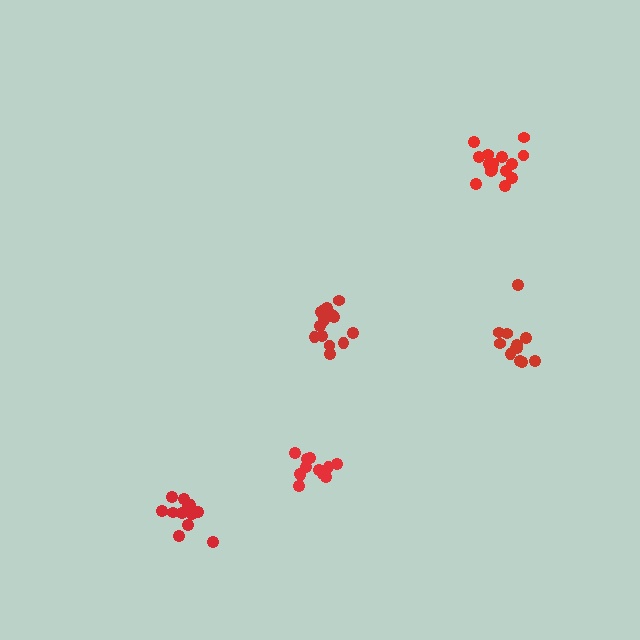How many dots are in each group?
Group 1: 13 dots, Group 2: 16 dots, Group 3: 14 dots, Group 4: 15 dots, Group 5: 12 dots (70 total).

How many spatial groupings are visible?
There are 5 spatial groupings.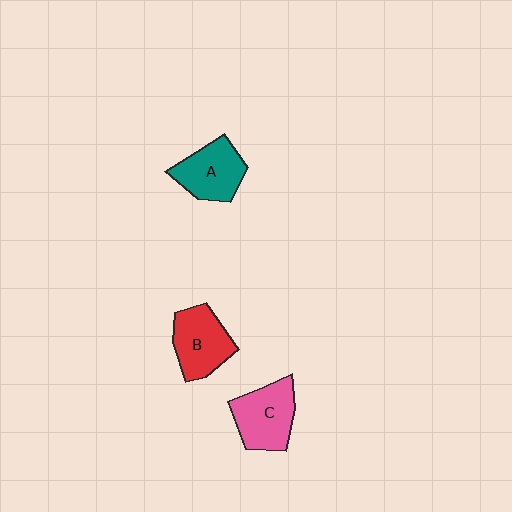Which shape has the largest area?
Shape C (pink).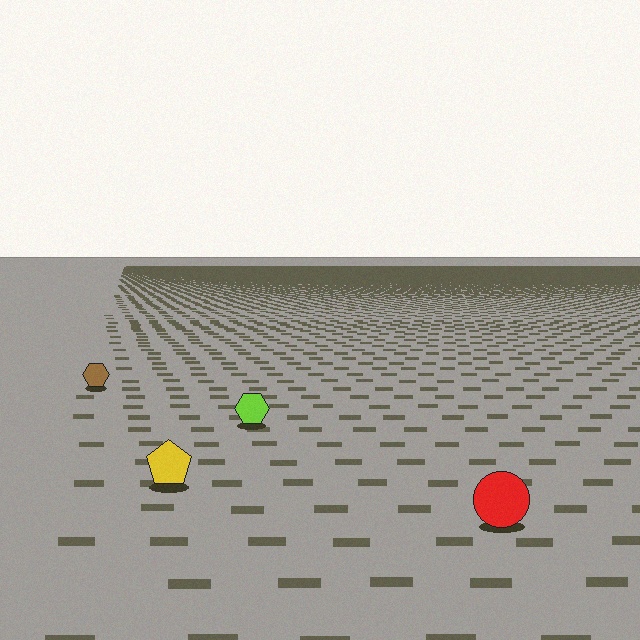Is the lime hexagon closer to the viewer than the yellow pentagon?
No. The yellow pentagon is closer — you can tell from the texture gradient: the ground texture is coarser near it.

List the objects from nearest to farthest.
From nearest to farthest: the red circle, the yellow pentagon, the lime hexagon, the brown hexagon.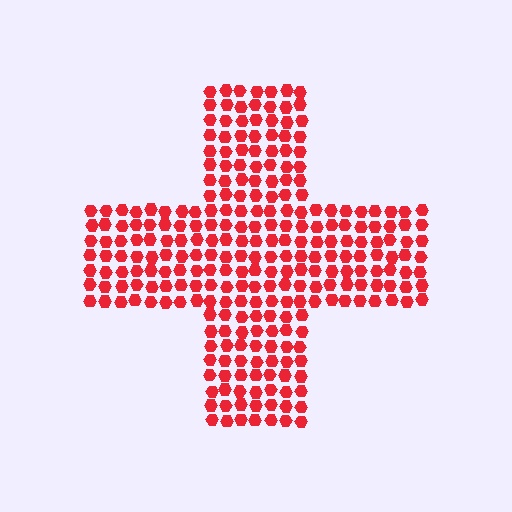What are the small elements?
The small elements are hexagons.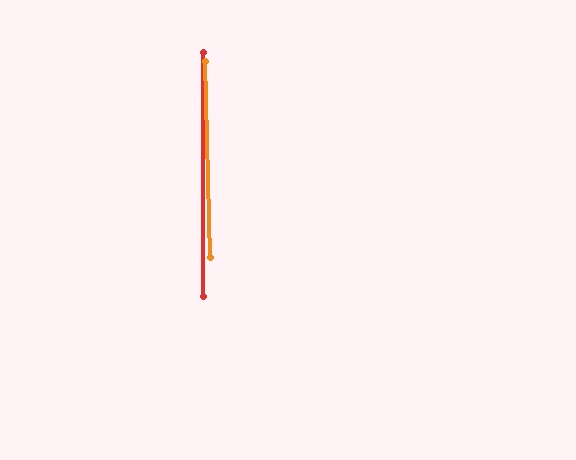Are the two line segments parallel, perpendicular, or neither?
Parallel — their directions differ by only 1.6°.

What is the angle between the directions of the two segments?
Approximately 2 degrees.